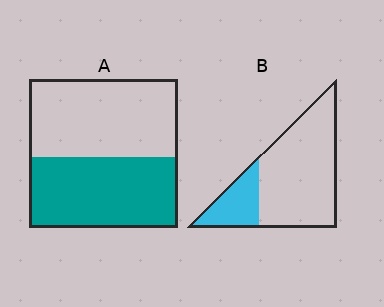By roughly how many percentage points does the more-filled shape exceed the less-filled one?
By roughly 25 percentage points (A over B).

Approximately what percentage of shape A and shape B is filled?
A is approximately 50% and B is approximately 25%.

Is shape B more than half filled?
No.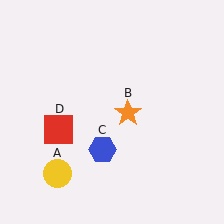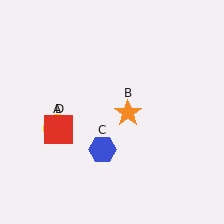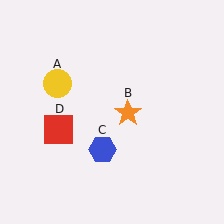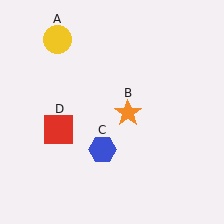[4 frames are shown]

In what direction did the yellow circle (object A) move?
The yellow circle (object A) moved up.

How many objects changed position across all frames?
1 object changed position: yellow circle (object A).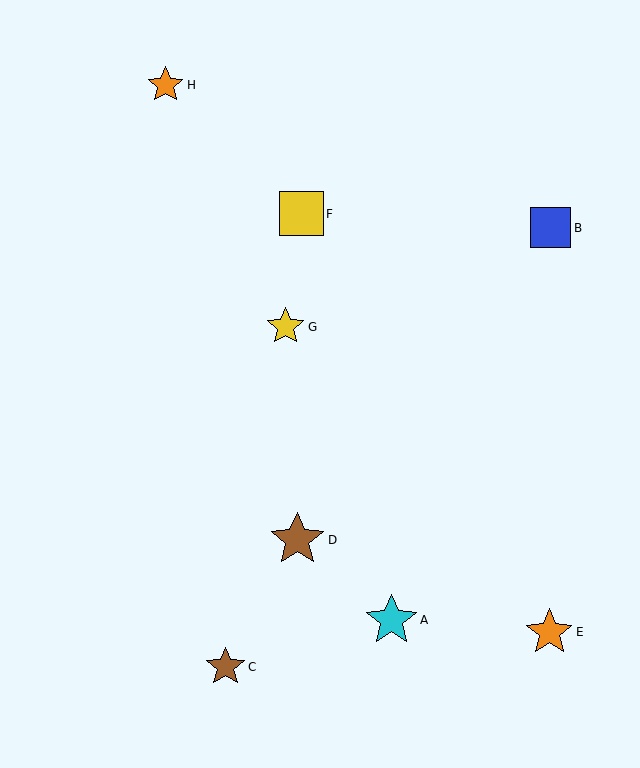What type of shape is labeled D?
Shape D is a brown star.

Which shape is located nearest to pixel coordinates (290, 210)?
The yellow square (labeled F) at (301, 214) is nearest to that location.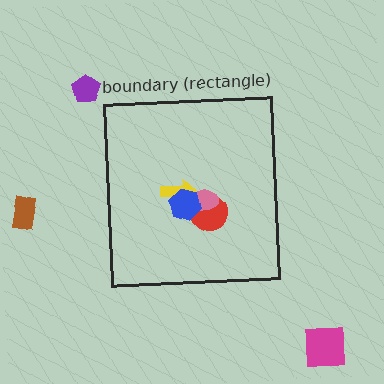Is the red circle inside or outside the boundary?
Inside.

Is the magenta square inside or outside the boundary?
Outside.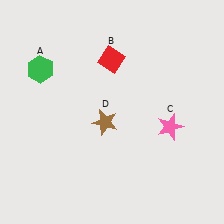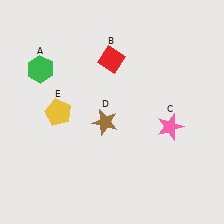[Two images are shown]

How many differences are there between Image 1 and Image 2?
There is 1 difference between the two images.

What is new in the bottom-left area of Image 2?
A yellow pentagon (E) was added in the bottom-left area of Image 2.